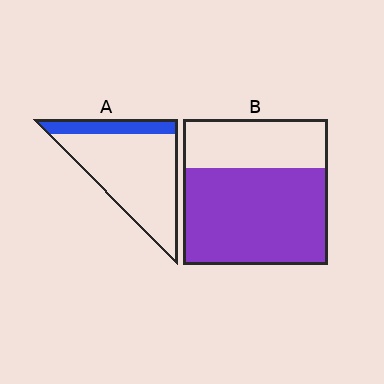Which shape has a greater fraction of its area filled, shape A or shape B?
Shape B.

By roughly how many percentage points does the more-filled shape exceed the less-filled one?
By roughly 45 percentage points (B over A).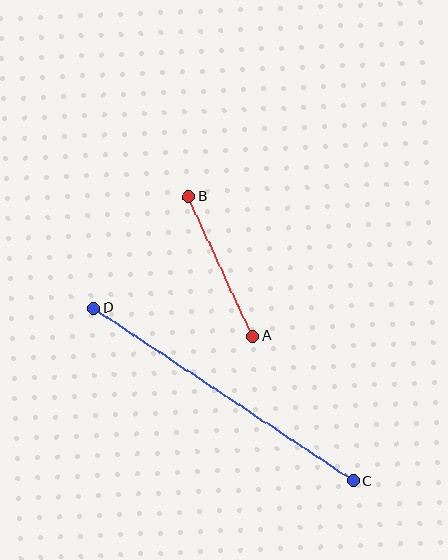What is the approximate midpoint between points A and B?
The midpoint is at approximately (221, 266) pixels.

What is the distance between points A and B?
The distance is approximately 154 pixels.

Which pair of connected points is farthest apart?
Points C and D are farthest apart.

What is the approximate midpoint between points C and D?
The midpoint is at approximately (223, 395) pixels.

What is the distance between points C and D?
The distance is approximately 311 pixels.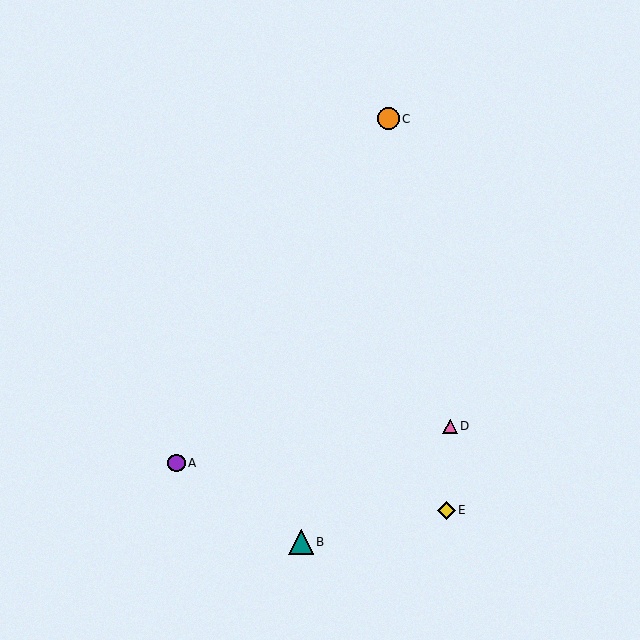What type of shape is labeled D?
Shape D is a pink triangle.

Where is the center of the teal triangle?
The center of the teal triangle is at (301, 542).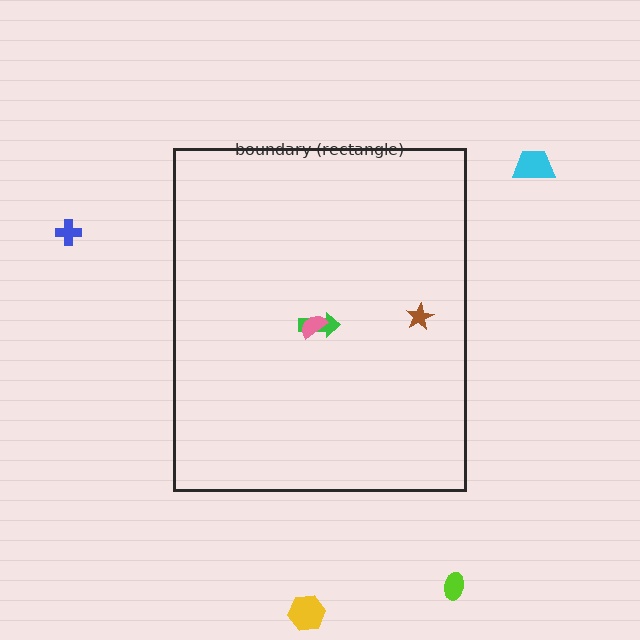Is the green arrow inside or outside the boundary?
Inside.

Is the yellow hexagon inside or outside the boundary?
Outside.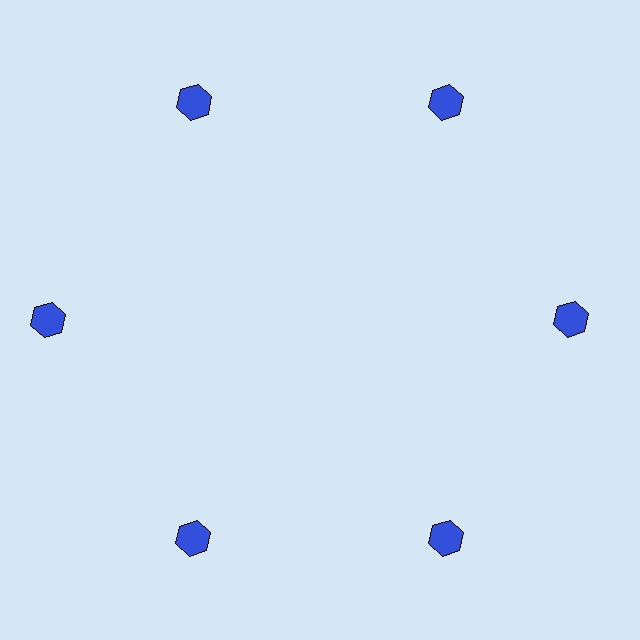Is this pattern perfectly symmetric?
No. The 6 blue hexagons are arranged in a ring, but one element near the 9 o'clock position is pushed outward from the center, breaking the 6-fold rotational symmetry.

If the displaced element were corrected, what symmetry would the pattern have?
It would have 6-fold rotational symmetry — the pattern would map onto itself every 60 degrees.